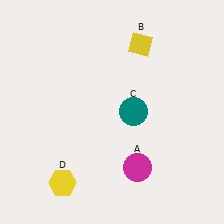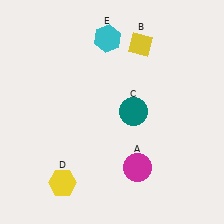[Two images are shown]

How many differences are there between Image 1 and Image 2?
There is 1 difference between the two images.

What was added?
A cyan hexagon (E) was added in Image 2.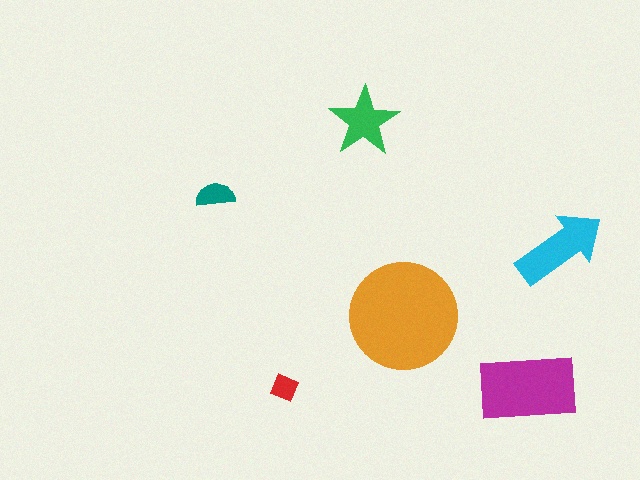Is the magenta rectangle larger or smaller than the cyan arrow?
Larger.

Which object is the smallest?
The red diamond.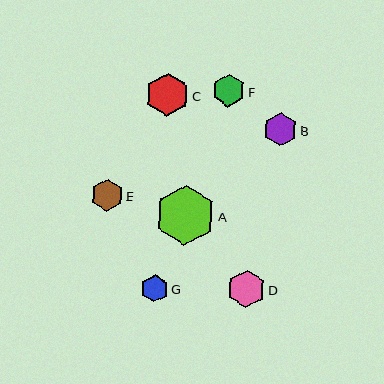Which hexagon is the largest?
Hexagon A is the largest with a size of approximately 60 pixels.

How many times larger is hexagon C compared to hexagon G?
Hexagon C is approximately 1.6 times the size of hexagon G.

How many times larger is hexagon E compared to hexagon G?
Hexagon E is approximately 1.2 times the size of hexagon G.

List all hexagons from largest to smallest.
From largest to smallest: A, C, D, B, F, E, G.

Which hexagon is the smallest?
Hexagon G is the smallest with a size of approximately 27 pixels.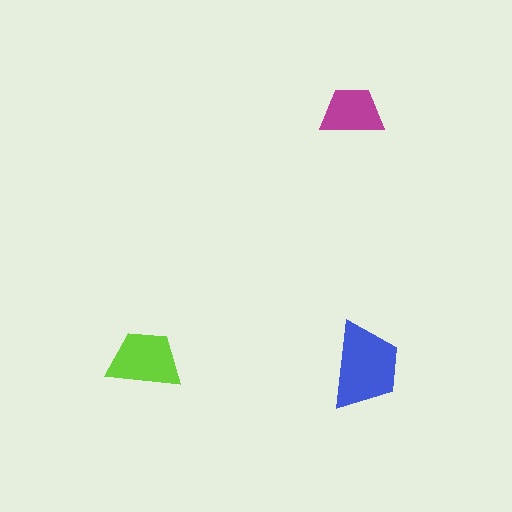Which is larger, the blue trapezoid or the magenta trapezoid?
The blue one.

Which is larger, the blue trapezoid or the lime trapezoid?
The blue one.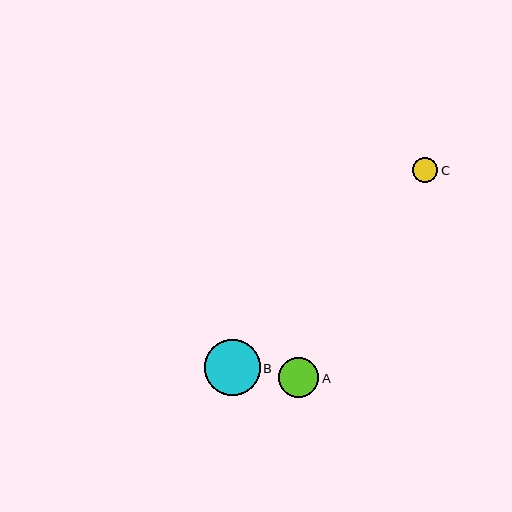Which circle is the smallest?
Circle C is the smallest with a size of approximately 25 pixels.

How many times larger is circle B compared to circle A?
Circle B is approximately 1.4 times the size of circle A.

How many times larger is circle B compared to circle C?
Circle B is approximately 2.2 times the size of circle C.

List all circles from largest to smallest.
From largest to smallest: B, A, C.